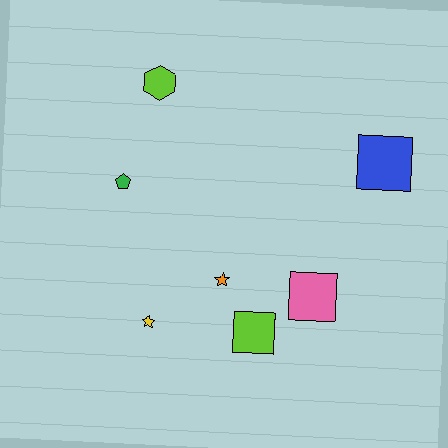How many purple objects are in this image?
There are no purple objects.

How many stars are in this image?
There are 2 stars.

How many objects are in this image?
There are 7 objects.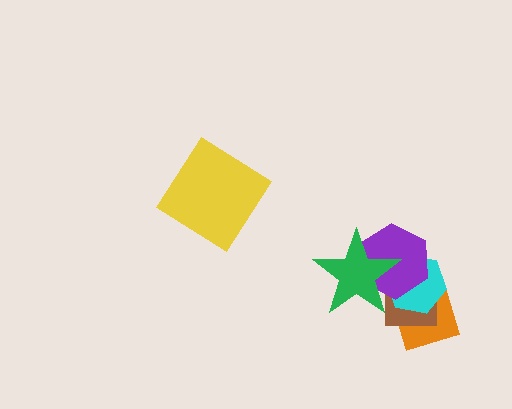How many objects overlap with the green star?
3 objects overlap with the green star.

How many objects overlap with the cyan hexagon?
4 objects overlap with the cyan hexagon.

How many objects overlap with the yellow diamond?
0 objects overlap with the yellow diamond.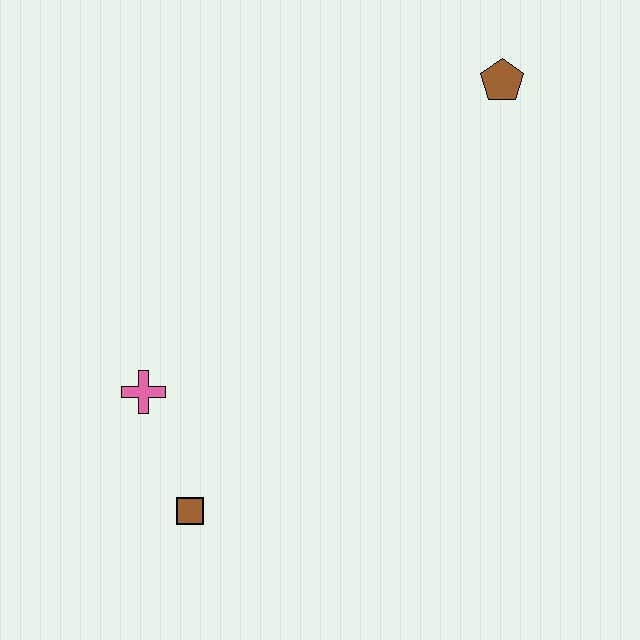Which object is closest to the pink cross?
The brown square is closest to the pink cross.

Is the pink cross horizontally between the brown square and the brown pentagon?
No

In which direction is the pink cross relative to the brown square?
The pink cross is above the brown square.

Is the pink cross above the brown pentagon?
No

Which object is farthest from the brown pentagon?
The brown square is farthest from the brown pentagon.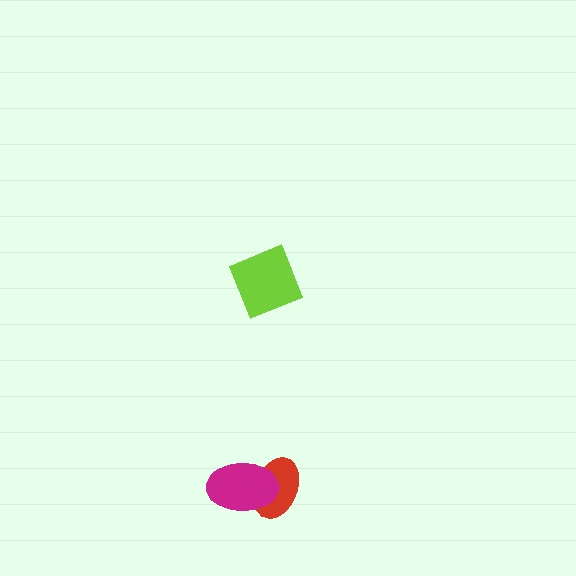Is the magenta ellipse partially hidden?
No, no other shape covers it.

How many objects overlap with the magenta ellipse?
1 object overlaps with the magenta ellipse.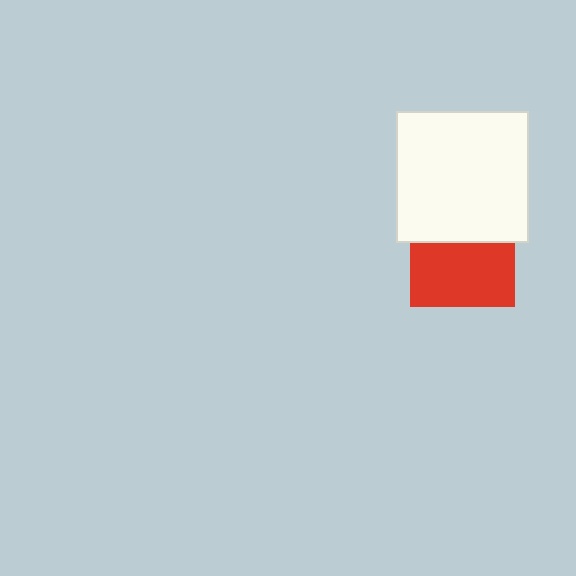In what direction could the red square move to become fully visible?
The red square could move down. That would shift it out from behind the white rectangle entirely.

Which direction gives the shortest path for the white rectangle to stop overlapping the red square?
Moving up gives the shortest separation.